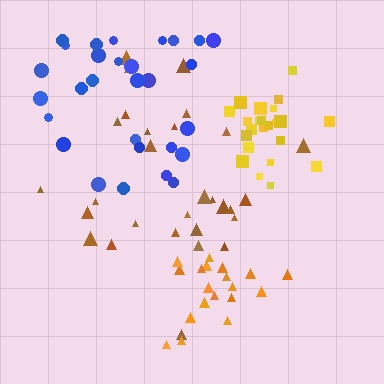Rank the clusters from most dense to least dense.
yellow, orange, blue, brown.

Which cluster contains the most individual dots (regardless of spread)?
Brown (29).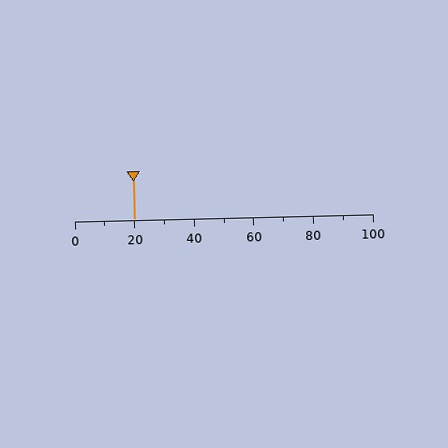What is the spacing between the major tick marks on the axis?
The major ticks are spaced 20 apart.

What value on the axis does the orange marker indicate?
The marker indicates approximately 20.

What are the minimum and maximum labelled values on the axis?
The axis runs from 0 to 100.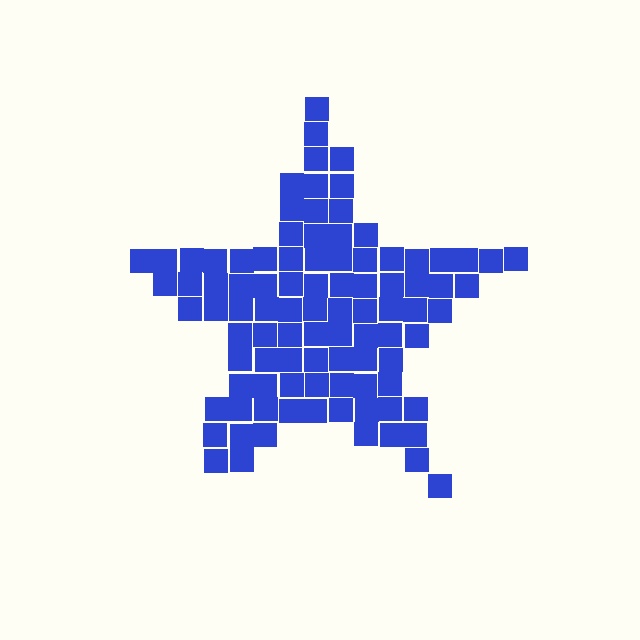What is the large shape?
The large shape is a star.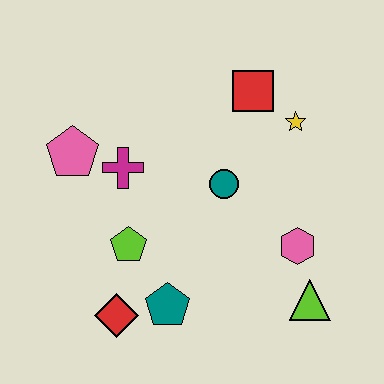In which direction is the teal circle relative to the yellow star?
The teal circle is to the left of the yellow star.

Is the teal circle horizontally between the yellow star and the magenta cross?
Yes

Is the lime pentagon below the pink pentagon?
Yes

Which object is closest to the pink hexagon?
The lime triangle is closest to the pink hexagon.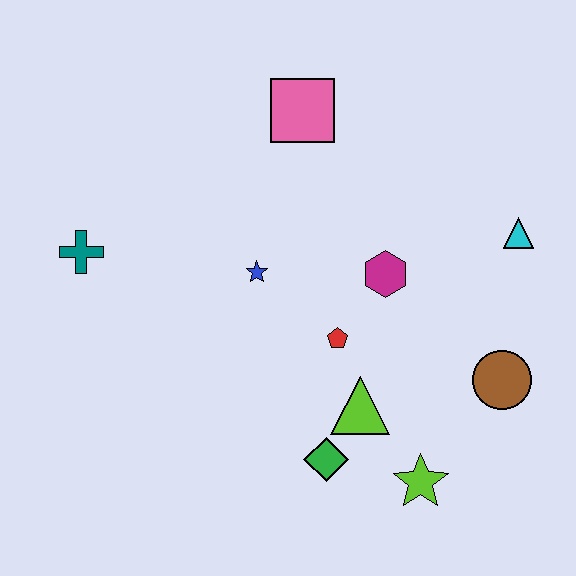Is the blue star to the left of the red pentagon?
Yes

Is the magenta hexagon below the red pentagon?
No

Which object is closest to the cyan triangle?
The magenta hexagon is closest to the cyan triangle.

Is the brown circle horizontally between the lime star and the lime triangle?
No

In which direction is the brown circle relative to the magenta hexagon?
The brown circle is to the right of the magenta hexagon.